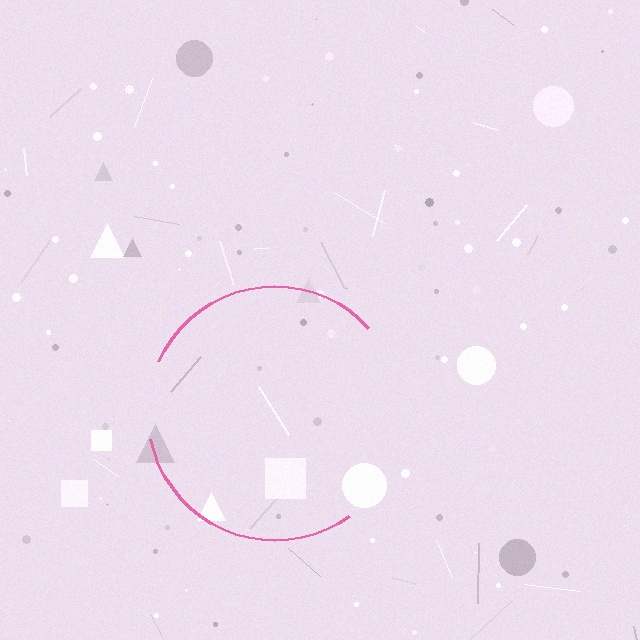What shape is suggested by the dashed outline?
The dashed outline suggests a circle.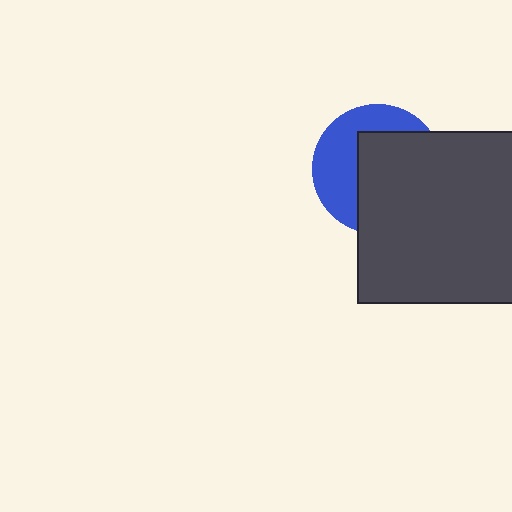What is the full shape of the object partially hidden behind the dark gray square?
The partially hidden object is a blue circle.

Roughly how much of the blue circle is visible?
A small part of it is visible (roughly 43%).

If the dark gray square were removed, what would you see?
You would see the complete blue circle.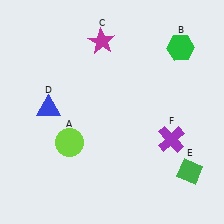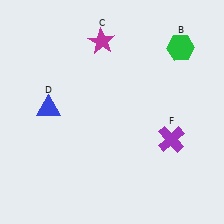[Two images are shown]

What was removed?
The lime circle (A), the green diamond (E) were removed in Image 2.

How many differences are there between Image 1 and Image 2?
There are 2 differences between the two images.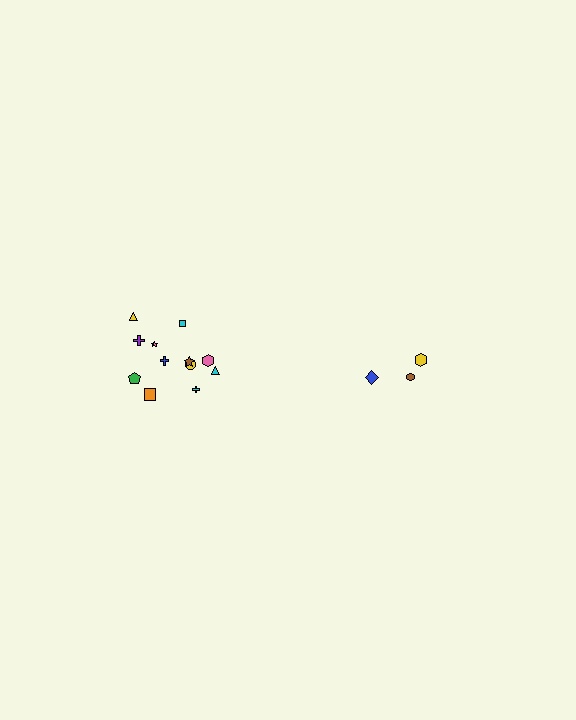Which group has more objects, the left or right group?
The left group.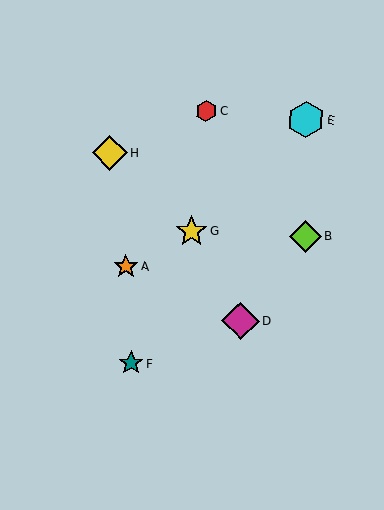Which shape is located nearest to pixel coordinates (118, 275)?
The orange star (labeled A) at (126, 267) is nearest to that location.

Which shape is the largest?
The magenta diamond (labeled D) is the largest.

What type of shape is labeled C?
Shape C is a red hexagon.